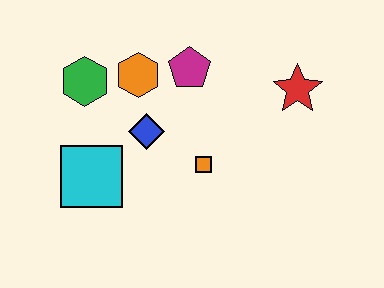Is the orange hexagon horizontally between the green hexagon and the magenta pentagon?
Yes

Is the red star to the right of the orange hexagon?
Yes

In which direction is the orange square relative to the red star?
The orange square is to the left of the red star.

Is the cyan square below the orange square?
Yes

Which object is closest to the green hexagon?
The orange hexagon is closest to the green hexagon.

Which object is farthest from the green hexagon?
The red star is farthest from the green hexagon.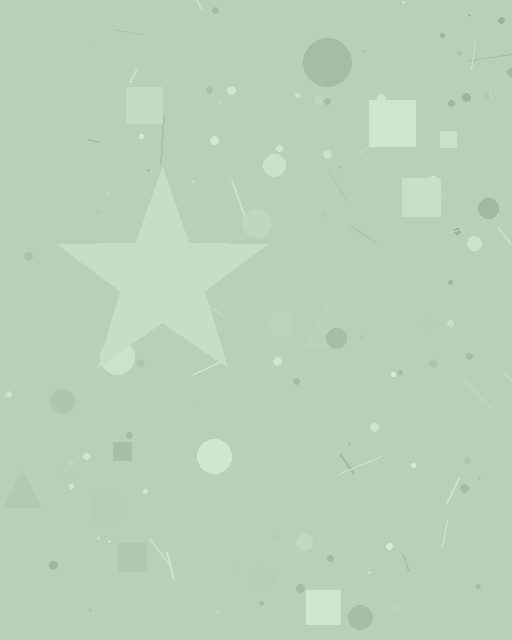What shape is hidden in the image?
A star is hidden in the image.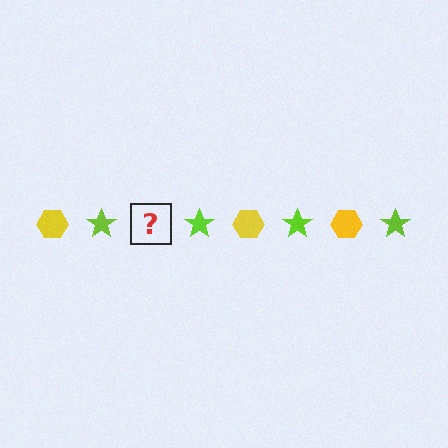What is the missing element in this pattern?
The missing element is a yellow hexagon.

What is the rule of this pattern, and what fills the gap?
The rule is that the pattern alternates between yellow hexagon and lime star. The gap should be filled with a yellow hexagon.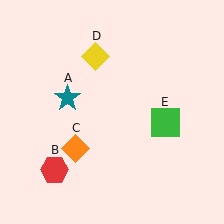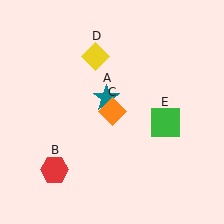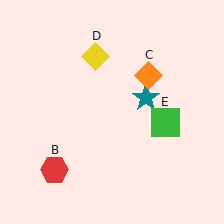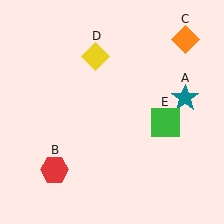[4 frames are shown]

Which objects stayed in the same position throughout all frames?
Red hexagon (object B) and yellow diamond (object D) and green square (object E) remained stationary.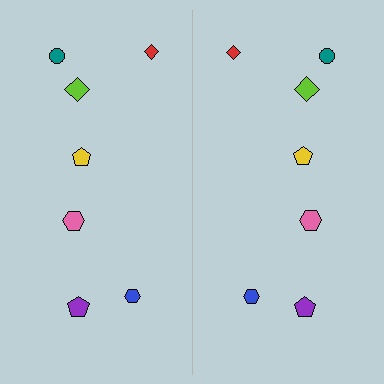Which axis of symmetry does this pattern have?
The pattern has a vertical axis of symmetry running through the center of the image.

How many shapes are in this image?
There are 14 shapes in this image.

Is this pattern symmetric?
Yes, this pattern has bilateral (reflection) symmetry.